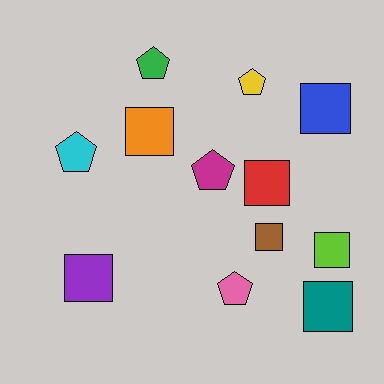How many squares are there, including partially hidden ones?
There are 7 squares.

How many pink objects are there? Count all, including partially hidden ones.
There is 1 pink object.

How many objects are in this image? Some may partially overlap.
There are 12 objects.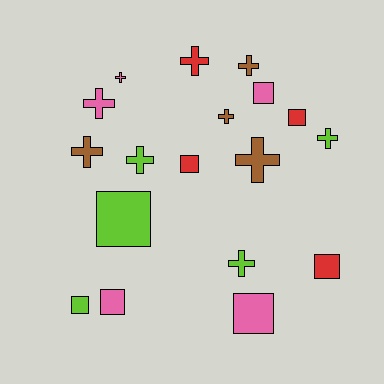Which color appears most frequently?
Pink, with 5 objects.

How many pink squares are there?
There are 3 pink squares.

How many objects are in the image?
There are 18 objects.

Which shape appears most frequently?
Cross, with 10 objects.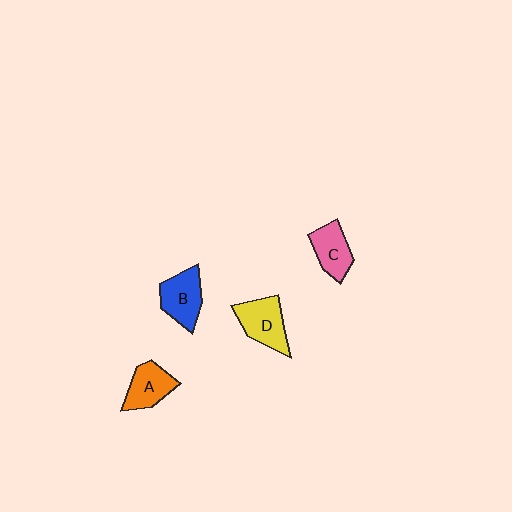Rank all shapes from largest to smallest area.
From largest to smallest: D (yellow), B (blue), A (orange), C (pink).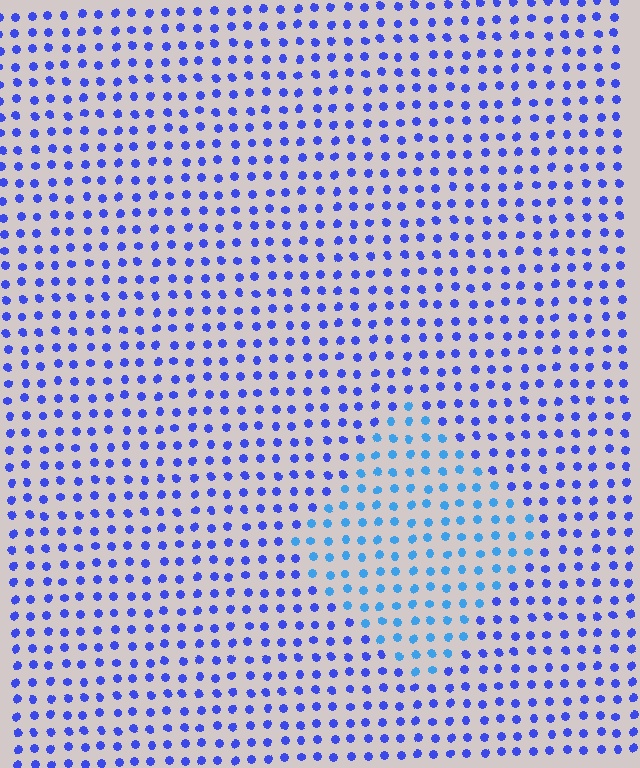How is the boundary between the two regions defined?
The boundary is defined purely by a slight shift in hue (about 31 degrees). Spacing, size, and orientation are identical on both sides.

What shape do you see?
I see a diamond.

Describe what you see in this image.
The image is filled with small blue elements in a uniform arrangement. A diamond-shaped region is visible where the elements are tinted to a slightly different hue, forming a subtle color boundary.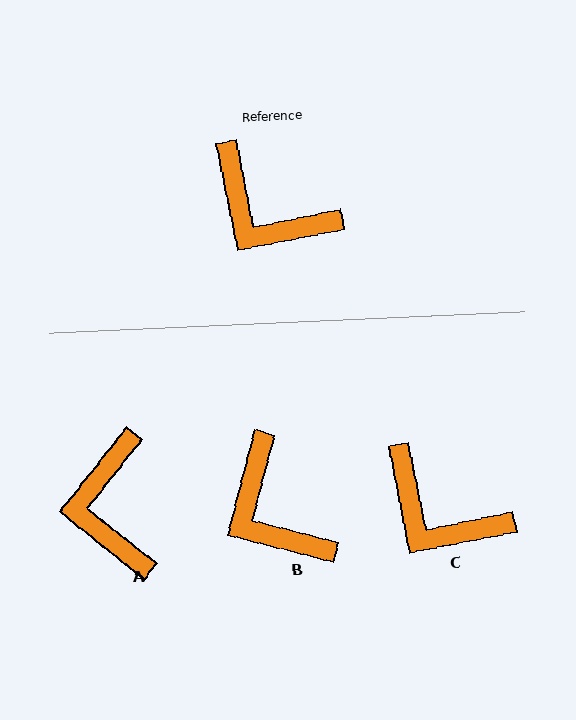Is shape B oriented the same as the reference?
No, it is off by about 26 degrees.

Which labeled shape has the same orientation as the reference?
C.